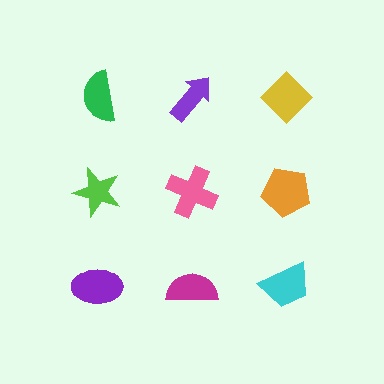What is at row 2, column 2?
A pink cross.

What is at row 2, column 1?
A lime star.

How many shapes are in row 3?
3 shapes.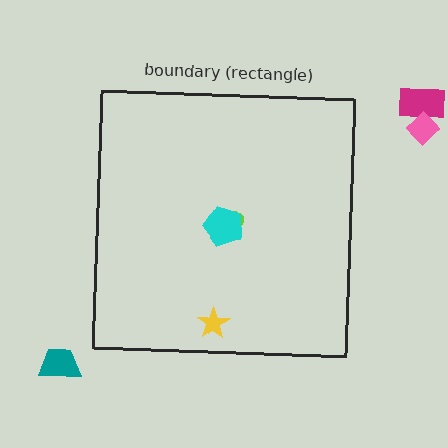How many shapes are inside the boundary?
3 inside, 3 outside.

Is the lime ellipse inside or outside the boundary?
Inside.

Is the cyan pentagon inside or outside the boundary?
Inside.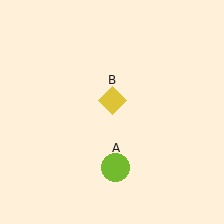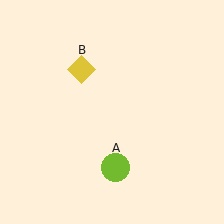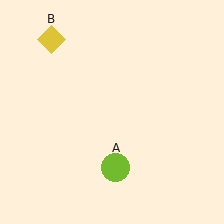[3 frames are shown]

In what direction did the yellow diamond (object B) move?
The yellow diamond (object B) moved up and to the left.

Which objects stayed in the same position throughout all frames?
Lime circle (object A) remained stationary.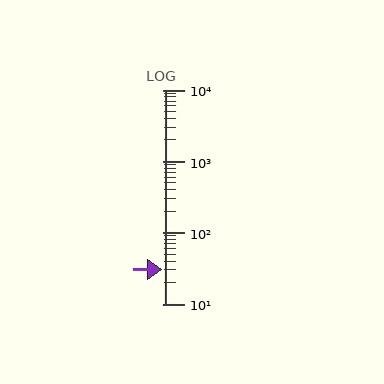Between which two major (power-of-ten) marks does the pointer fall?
The pointer is between 10 and 100.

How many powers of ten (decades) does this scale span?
The scale spans 3 decades, from 10 to 10000.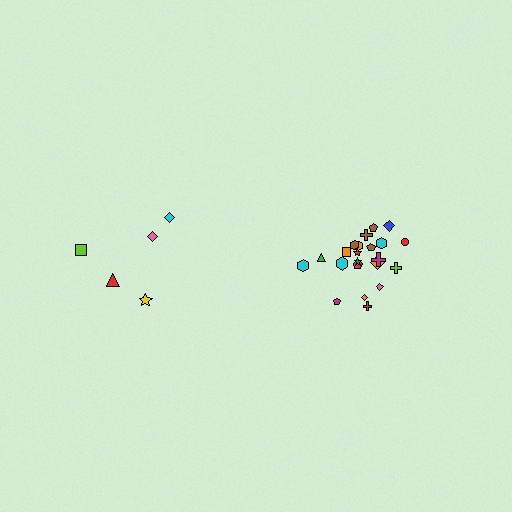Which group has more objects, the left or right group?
The right group.